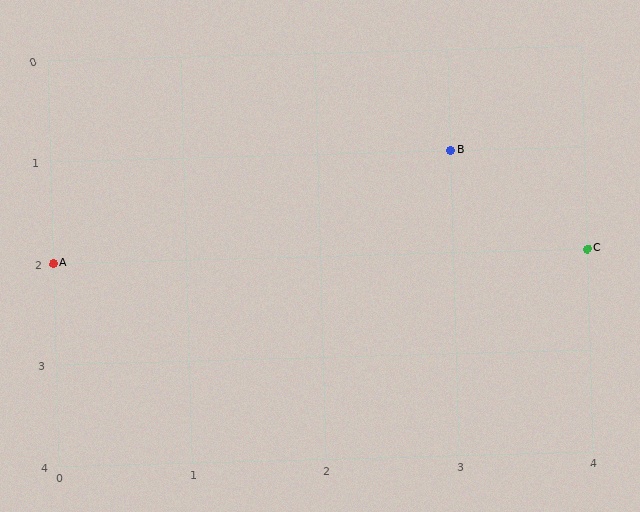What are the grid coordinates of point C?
Point C is at grid coordinates (4, 2).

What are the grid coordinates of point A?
Point A is at grid coordinates (0, 2).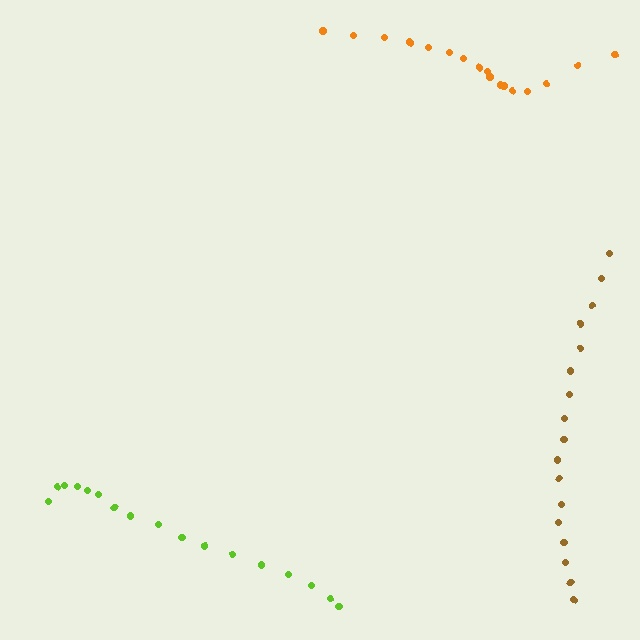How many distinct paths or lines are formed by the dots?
There are 3 distinct paths.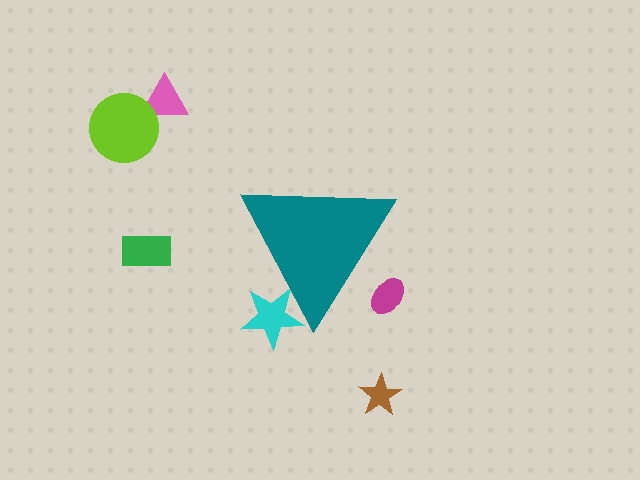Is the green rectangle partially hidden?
No, the green rectangle is fully visible.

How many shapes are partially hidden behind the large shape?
2 shapes are partially hidden.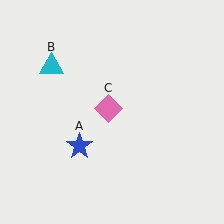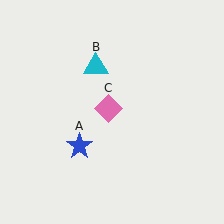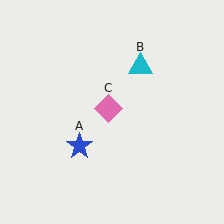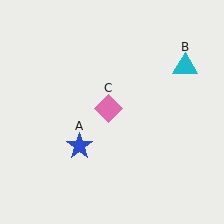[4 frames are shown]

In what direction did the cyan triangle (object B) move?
The cyan triangle (object B) moved right.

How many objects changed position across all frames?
1 object changed position: cyan triangle (object B).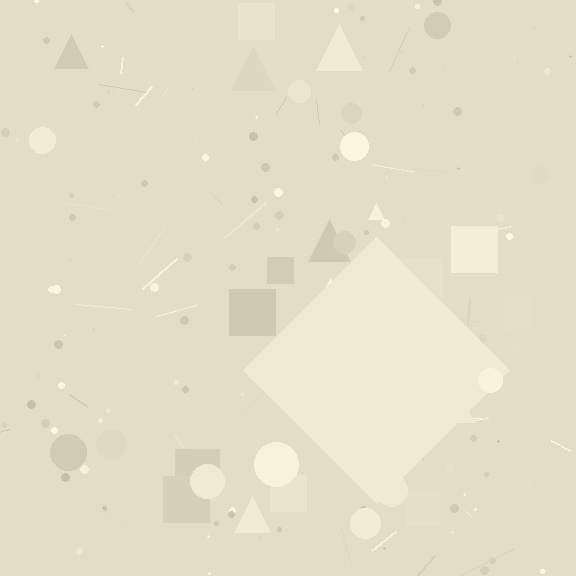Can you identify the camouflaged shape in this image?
The camouflaged shape is a diamond.